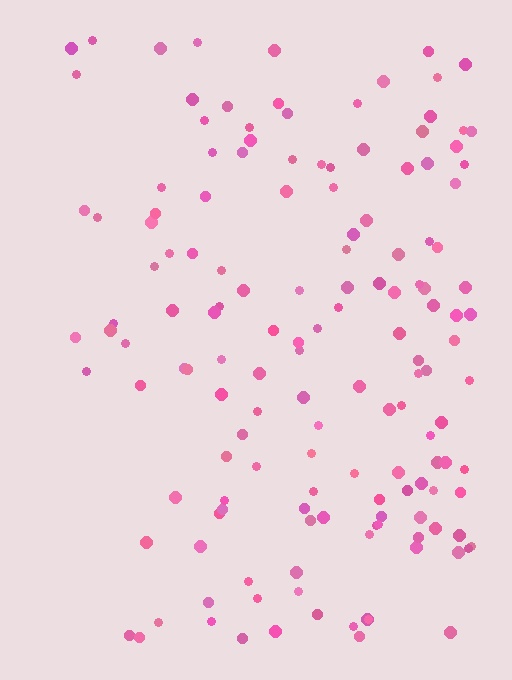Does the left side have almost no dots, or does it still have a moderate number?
Still a moderate number, just noticeably fewer than the right.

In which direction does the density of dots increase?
From left to right, with the right side densest.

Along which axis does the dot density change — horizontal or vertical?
Horizontal.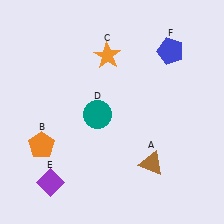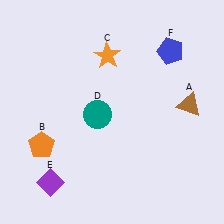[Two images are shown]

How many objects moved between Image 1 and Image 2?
1 object moved between the two images.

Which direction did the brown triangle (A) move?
The brown triangle (A) moved up.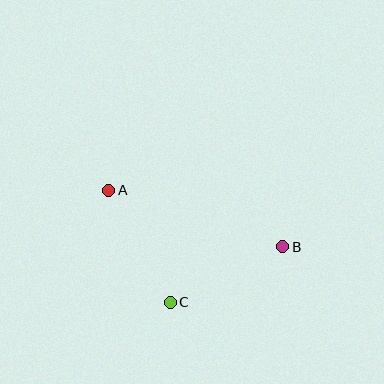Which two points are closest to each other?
Points B and C are closest to each other.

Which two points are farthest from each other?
Points A and B are farthest from each other.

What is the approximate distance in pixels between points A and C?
The distance between A and C is approximately 128 pixels.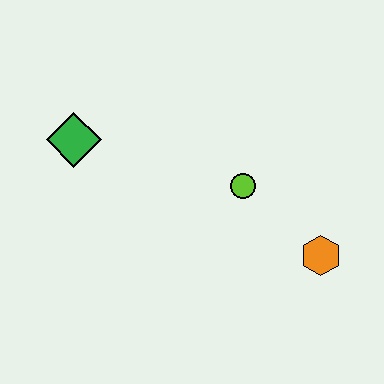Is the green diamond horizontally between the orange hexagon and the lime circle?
No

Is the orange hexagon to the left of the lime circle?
No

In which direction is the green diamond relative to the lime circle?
The green diamond is to the left of the lime circle.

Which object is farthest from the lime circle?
The green diamond is farthest from the lime circle.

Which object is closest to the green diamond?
The lime circle is closest to the green diamond.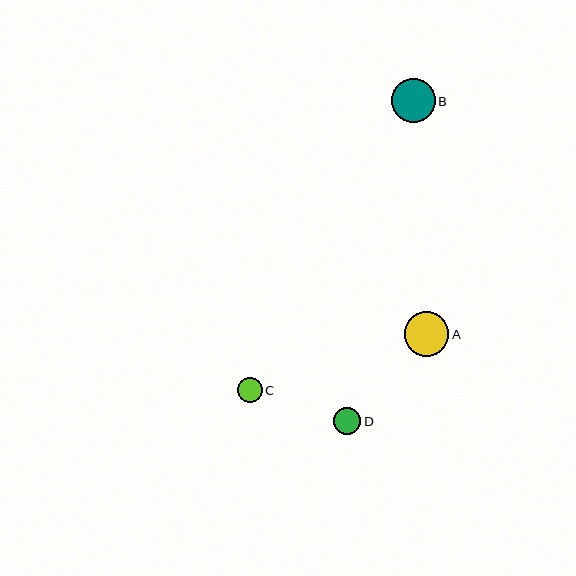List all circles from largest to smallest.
From largest to smallest: A, B, D, C.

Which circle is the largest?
Circle A is the largest with a size of approximately 45 pixels.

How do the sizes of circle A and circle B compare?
Circle A and circle B are approximately the same size.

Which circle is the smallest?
Circle C is the smallest with a size of approximately 24 pixels.